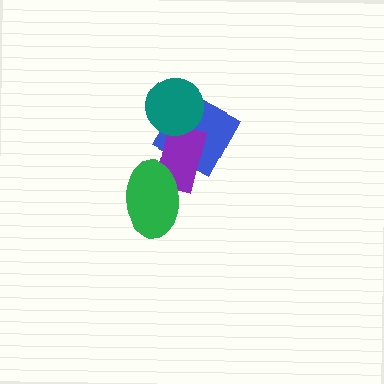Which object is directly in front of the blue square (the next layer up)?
The purple rectangle is directly in front of the blue square.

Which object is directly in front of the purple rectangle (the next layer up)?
The teal circle is directly in front of the purple rectangle.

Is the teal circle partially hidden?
No, no other shape covers it.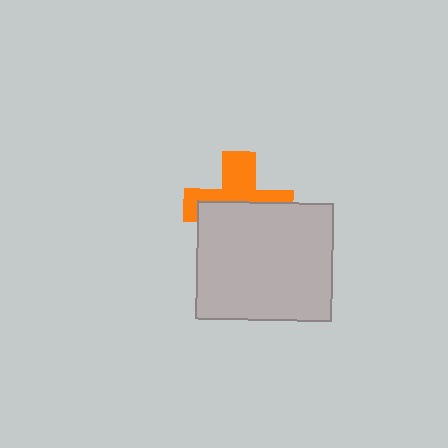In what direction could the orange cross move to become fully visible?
The orange cross could move up. That would shift it out from behind the light gray rectangle entirely.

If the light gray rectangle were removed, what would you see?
You would see the complete orange cross.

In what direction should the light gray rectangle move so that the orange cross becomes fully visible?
The light gray rectangle should move down. That is the shortest direction to clear the overlap and leave the orange cross fully visible.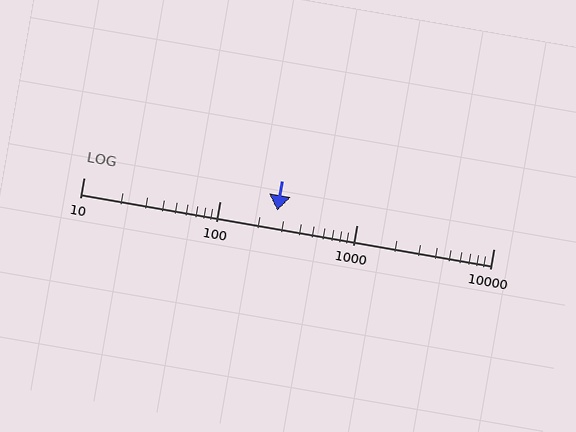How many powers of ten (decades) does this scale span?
The scale spans 3 decades, from 10 to 10000.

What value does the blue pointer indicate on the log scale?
The pointer indicates approximately 260.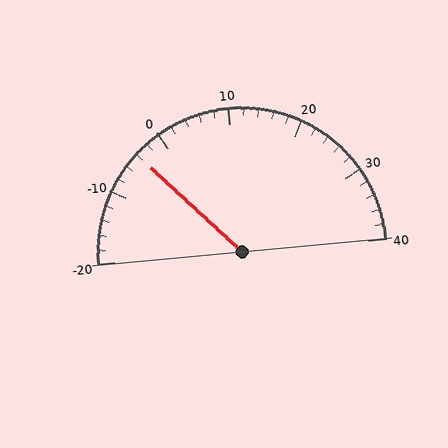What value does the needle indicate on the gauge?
The needle indicates approximately -4.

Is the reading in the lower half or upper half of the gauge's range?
The reading is in the lower half of the range (-20 to 40).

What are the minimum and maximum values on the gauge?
The gauge ranges from -20 to 40.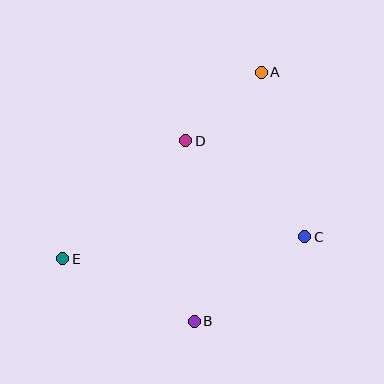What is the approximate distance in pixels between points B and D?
The distance between B and D is approximately 180 pixels.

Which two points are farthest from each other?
Points A and E are farthest from each other.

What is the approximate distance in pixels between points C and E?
The distance between C and E is approximately 243 pixels.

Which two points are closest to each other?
Points A and D are closest to each other.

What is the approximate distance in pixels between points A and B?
The distance between A and B is approximately 257 pixels.